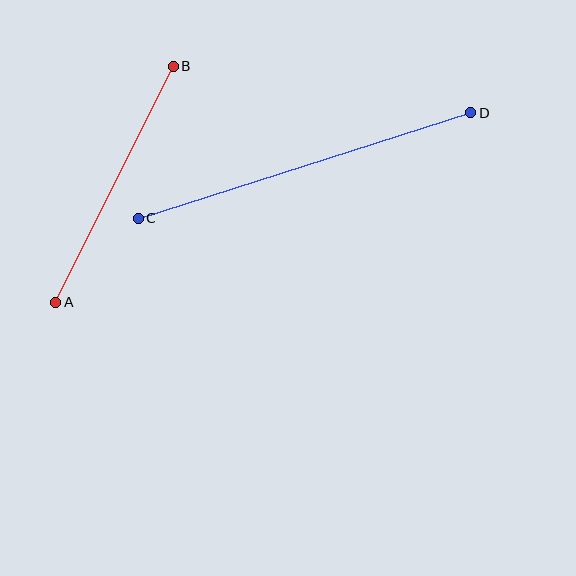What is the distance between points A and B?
The distance is approximately 264 pixels.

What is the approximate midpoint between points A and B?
The midpoint is at approximately (114, 184) pixels.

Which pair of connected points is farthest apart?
Points C and D are farthest apart.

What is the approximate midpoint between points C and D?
The midpoint is at approximately (304, 165) pixels.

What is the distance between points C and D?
The distance is approximately 349 pixels.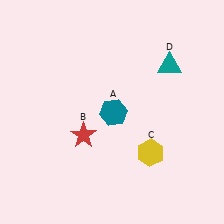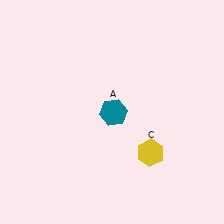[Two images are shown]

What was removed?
The teal triangle (D), the red star (B) were removed in Image 2.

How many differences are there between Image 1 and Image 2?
There are 2 differences between the two images.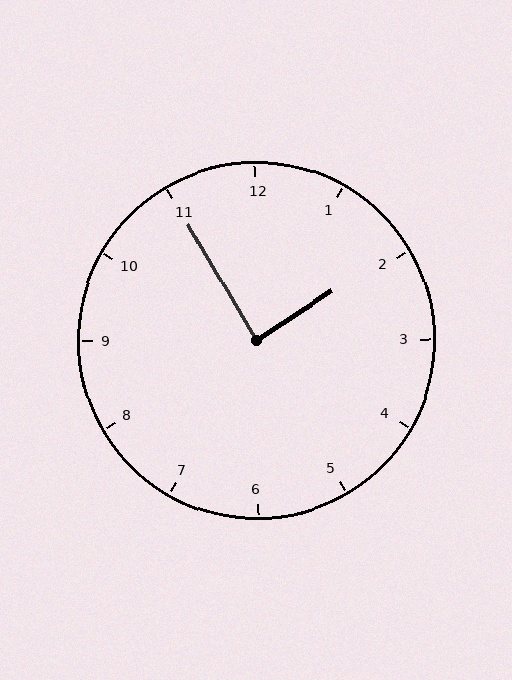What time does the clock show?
1:55.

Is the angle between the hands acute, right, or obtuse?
It is right.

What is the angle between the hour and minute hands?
Approximately 88 degrees.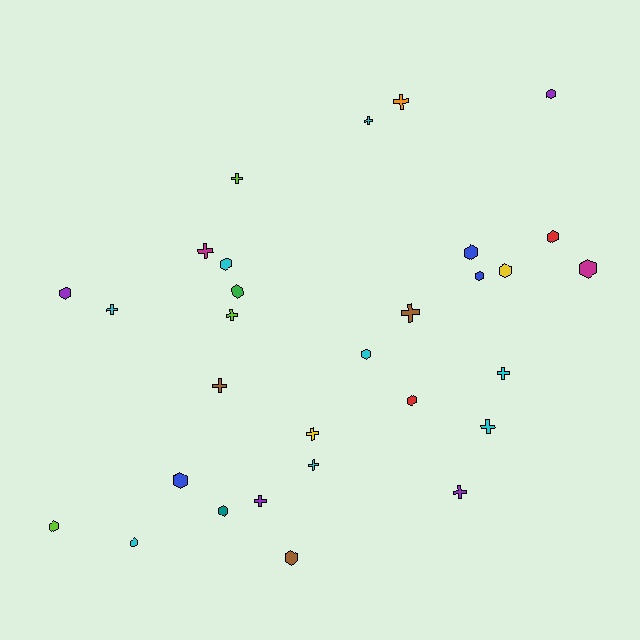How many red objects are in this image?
There are 2 red objects.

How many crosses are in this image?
There are 14 crosses.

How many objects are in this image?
There are 30 objects.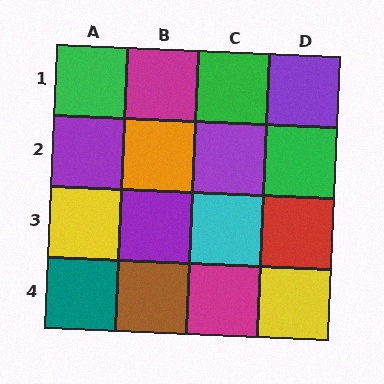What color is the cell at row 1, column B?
Magenta.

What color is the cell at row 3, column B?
Purple.